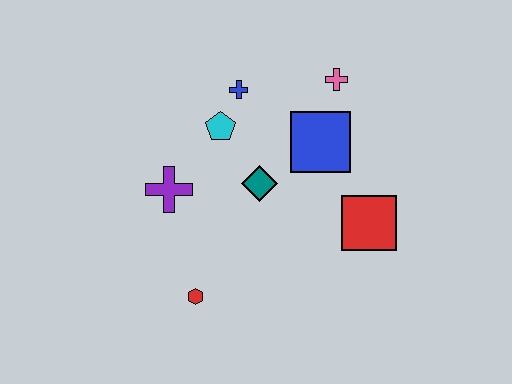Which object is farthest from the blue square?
The red hexagon is farthest from the blue square.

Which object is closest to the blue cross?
The cyan pentagon is closest to the blue cross.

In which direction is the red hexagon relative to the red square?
The red hexagon is to the left of the red square.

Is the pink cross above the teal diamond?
Yes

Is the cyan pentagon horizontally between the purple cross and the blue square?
Yes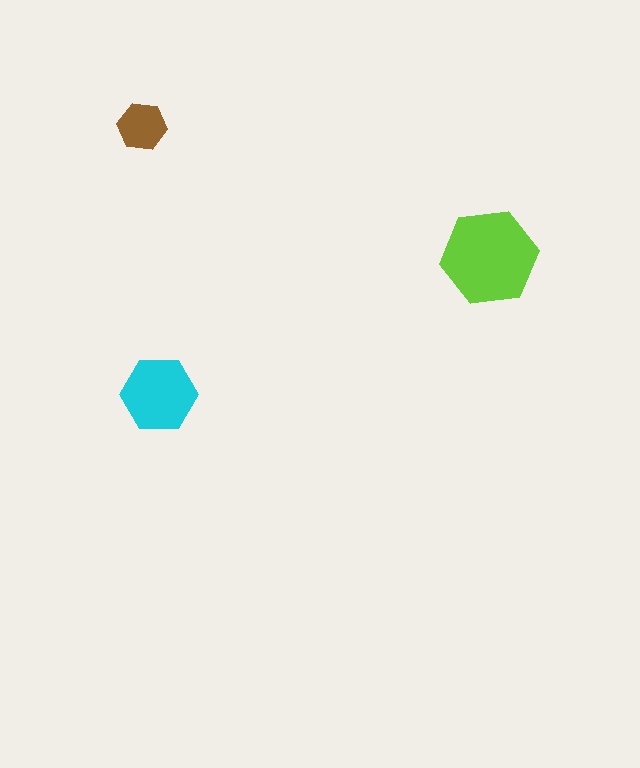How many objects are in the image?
There are 3 objects in the image.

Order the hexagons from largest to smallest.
the lime one, the cyan one, the brown one.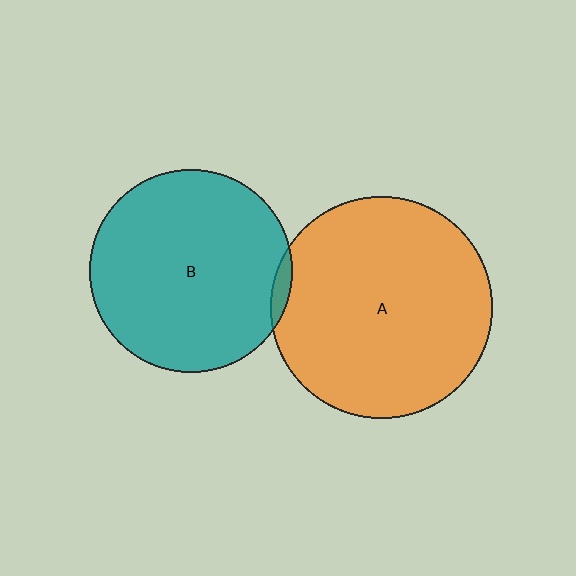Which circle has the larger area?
Circle A (orange).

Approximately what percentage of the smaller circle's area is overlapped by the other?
Approximately 5%.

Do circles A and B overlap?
Yes.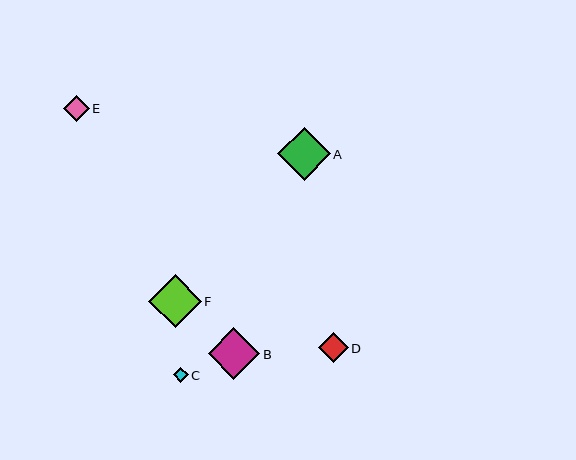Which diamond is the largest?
Diamond F is the largest with a size of approximately 53 pixels.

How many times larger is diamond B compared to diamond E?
Diamond B is approximately 2.0 times the size of diamond E.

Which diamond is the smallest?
Diamond C is the smallest with a size of approximately 15 pixels.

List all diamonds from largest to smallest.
From largest to smallest: F, A, B, D, E, C.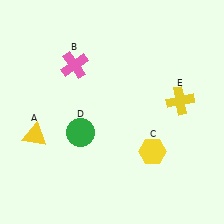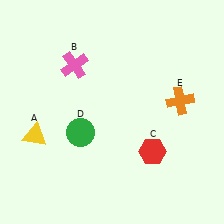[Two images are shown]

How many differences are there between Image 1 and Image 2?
There are 2 differences between the two images.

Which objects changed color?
C changed from yellow to red. E changed from yellow to orange.